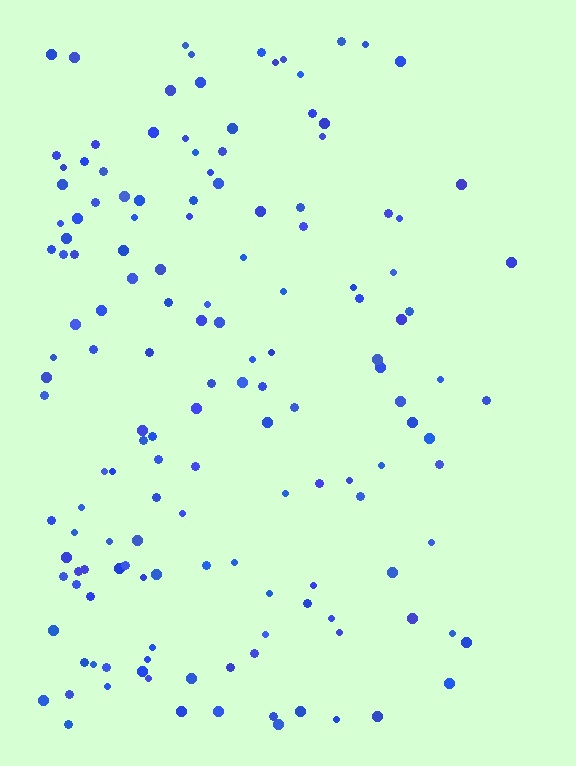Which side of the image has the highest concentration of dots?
The left.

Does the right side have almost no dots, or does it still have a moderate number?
Still a moderate number, just noticeably fewer than the left.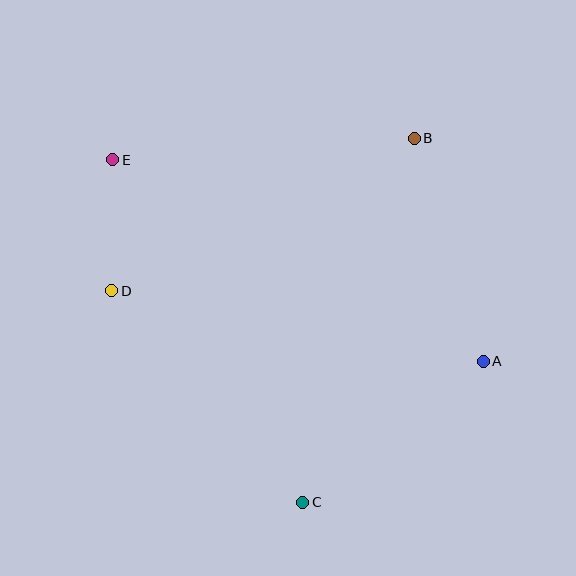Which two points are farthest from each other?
Points A and E are farthest from each other.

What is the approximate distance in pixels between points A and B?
The distance between A and B is approximately 233 pixels.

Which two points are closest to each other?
Points D and E are closest to each other.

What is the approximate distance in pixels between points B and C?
The distance between B and C is approximately 381 pixels.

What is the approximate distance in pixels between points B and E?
The distance between B and E is approximately 302 pixels.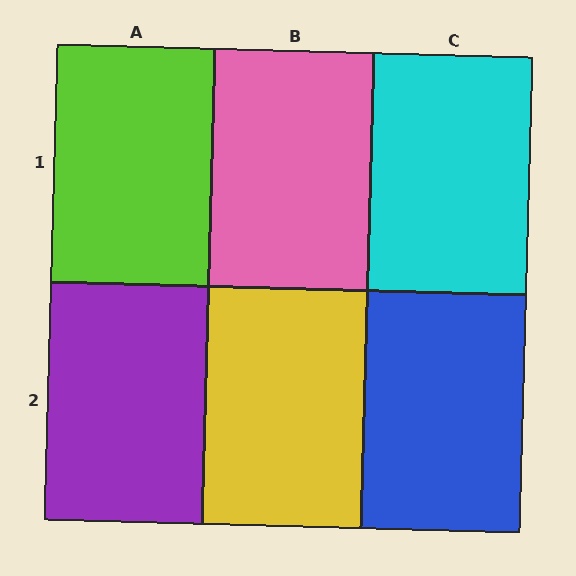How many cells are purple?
1 cell is purple.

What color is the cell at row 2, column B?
Yellow.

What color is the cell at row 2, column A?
Purple.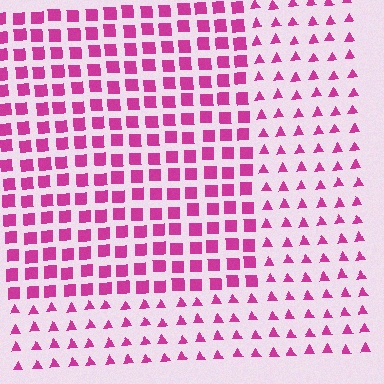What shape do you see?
I see a rectangle.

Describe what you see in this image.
The image is filled with small magenta elements arranged in a uniform grid. A rectangle-shaped region contains squares, while the surrounding area contains triangles. The boundary is defined purely by the change in element shape.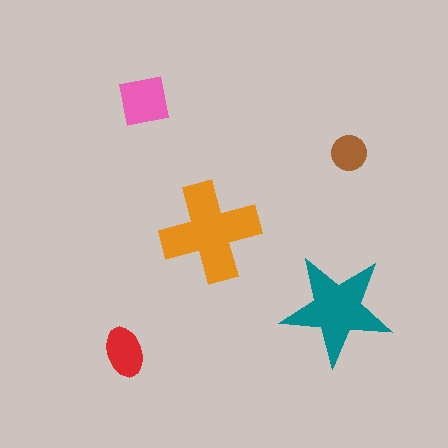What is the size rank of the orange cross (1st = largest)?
1st.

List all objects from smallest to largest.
The brown circle, the red ellipse, the pink square, the teal star, the orange cross.